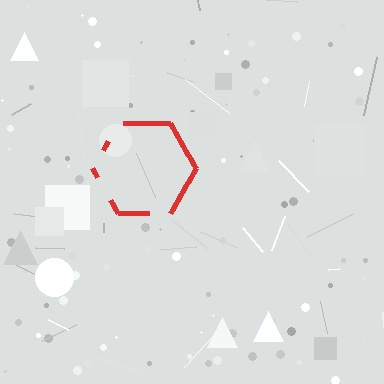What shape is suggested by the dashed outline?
The dashed outline suggests a hexagon.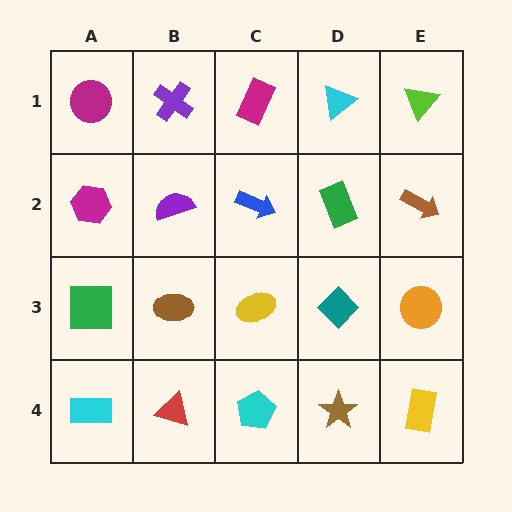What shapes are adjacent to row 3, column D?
A green rectangle (row 2, column D), a brown star (row 4, column D), a yellow ellipse (row 3, column C), an orange circle (row 3, column E).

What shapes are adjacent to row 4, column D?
A teal diamond (row 3, column D), a cyan pentagon (row 4, column C), a yellow rectangle (row 4, column E).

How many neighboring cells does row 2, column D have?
4.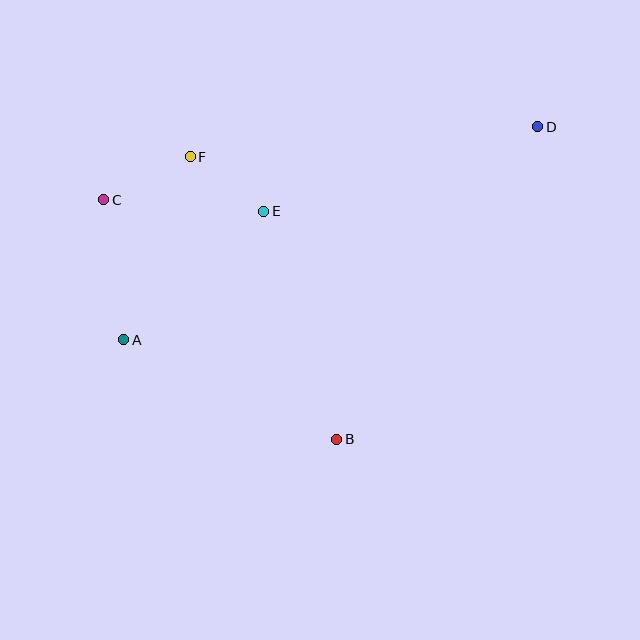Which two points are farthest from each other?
Points A and D are farthest from each other.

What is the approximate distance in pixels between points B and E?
The distance between B and E is approximately 239 pixels.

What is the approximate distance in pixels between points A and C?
The distance between A and C is approximately 142 pixels.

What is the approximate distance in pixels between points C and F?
The distance between C and F is approximately 97 pixels.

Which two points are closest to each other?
Points E and F are closest to each other.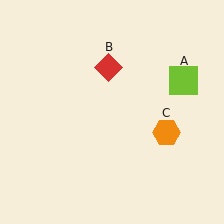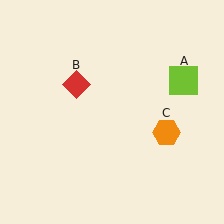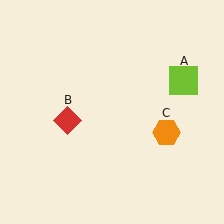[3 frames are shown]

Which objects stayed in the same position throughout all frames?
Lime square (object A) and orange hexagon (object C) remained stationary.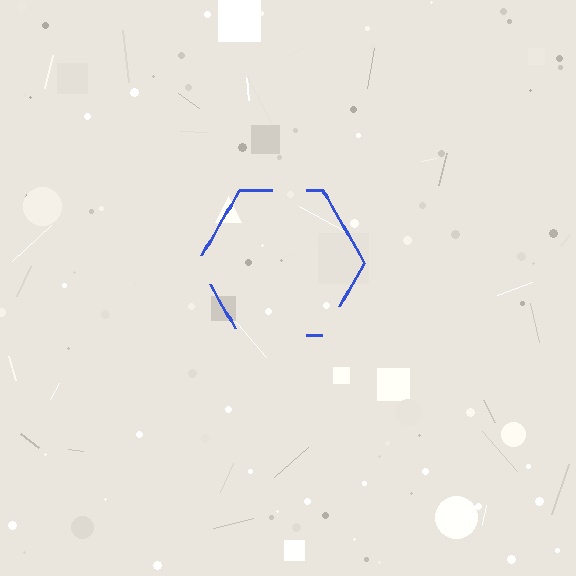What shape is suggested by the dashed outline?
The dashed outline suggests a hexagon.